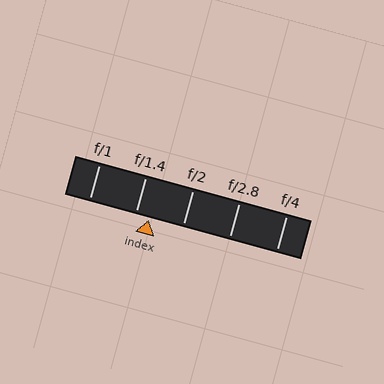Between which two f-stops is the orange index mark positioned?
The index mark is between f/1.4 and f/2.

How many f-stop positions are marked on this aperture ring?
There are 5 f-stop positions marked.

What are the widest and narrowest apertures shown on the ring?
The widest aperture shown is f/1 and the narrowest is f/4.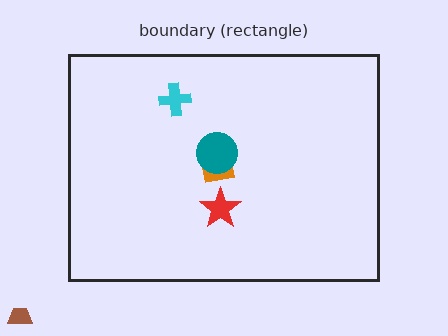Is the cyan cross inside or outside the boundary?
Inside.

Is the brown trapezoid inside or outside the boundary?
Outside.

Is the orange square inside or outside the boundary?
Inside.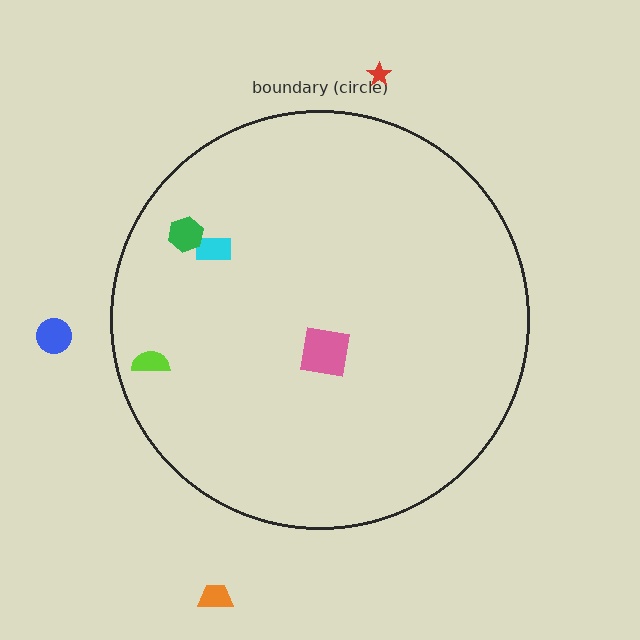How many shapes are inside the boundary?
4 inside, 3 outside.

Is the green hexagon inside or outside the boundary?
Inside.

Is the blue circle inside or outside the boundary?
Outside.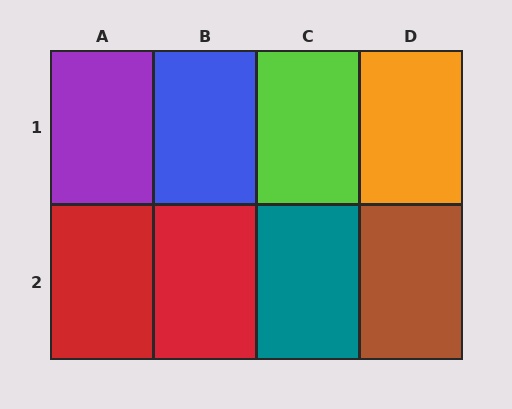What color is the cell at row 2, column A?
Red.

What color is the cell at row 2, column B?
Red.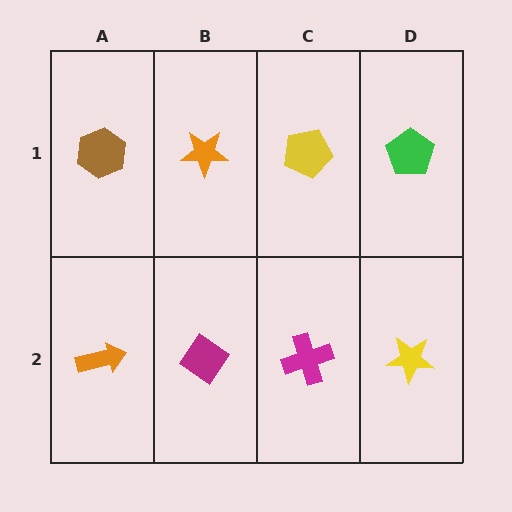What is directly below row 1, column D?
A yellow star.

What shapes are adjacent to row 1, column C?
A magenta cross (row 2, column C), an orange star (row 1, column B), a green pentagon (row 1, column D).